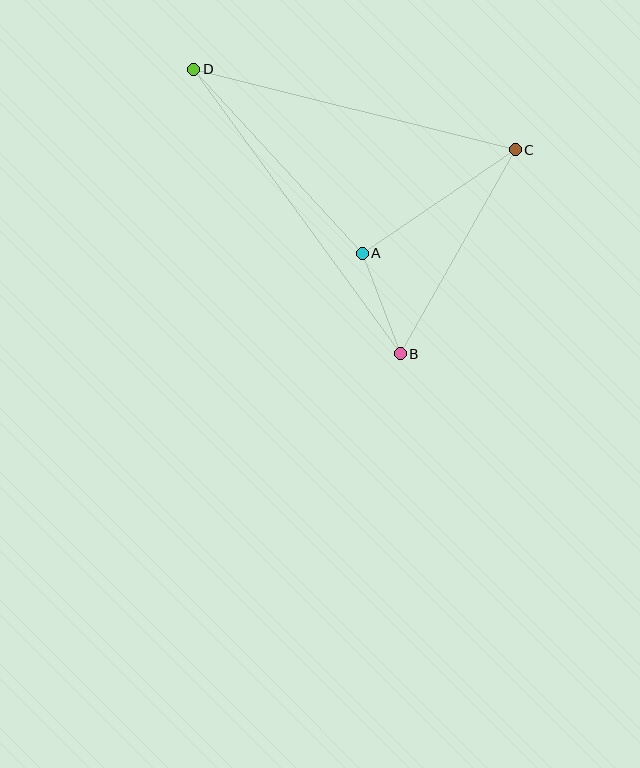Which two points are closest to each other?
Points A and B are closest to each other.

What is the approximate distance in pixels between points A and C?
The distance between A and C is approximately 185 pixels.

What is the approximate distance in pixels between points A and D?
The distance between A and D is approximately 249 pixels.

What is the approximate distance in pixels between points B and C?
The distance between B and C is approximately 234 pixels.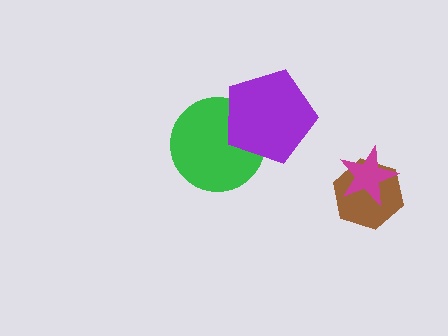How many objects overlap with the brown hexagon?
1 object overlaps with the brown hexagon.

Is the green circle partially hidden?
Yes, it is partially covered by another shape.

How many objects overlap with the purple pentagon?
1 object overlaps with the purple pentagon.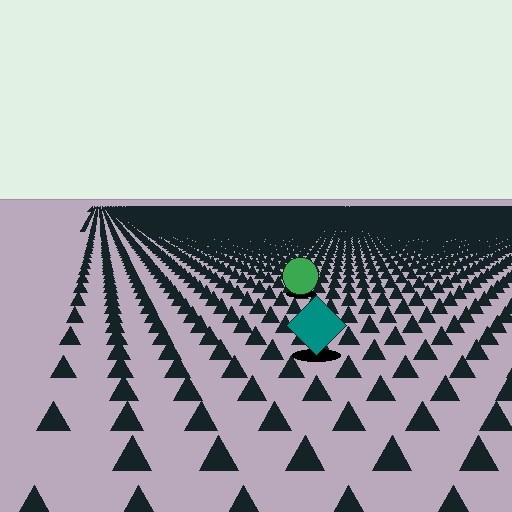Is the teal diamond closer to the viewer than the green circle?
Yes. The teal diamond is closer — you can tell from the texture gradient: the ground texture is coarser near it.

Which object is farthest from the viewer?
The green circle is farthest from the viewer. It appears smaller and the ground texture around it is denser.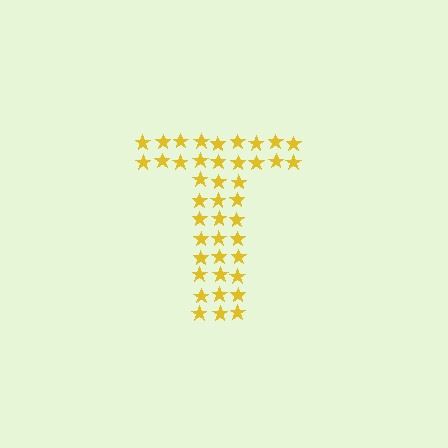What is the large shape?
The large shape is the letter T.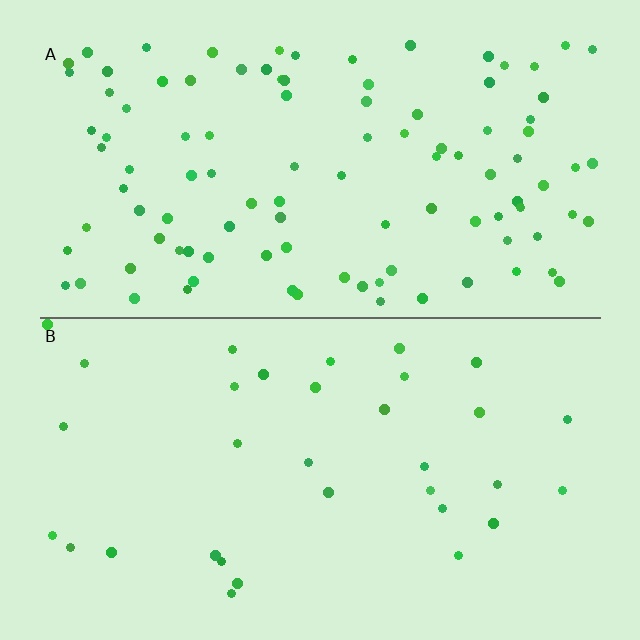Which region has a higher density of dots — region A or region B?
A (the top).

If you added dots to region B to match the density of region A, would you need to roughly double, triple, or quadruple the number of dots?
Approximately triple.